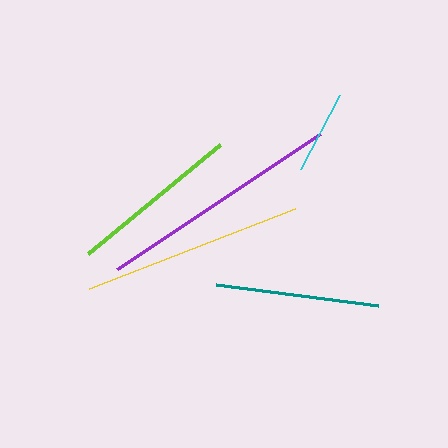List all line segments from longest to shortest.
From longest to shortest: purple, yellow, lime, teal, cyan.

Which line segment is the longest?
The purple line is the longest at approximately 244 pixels.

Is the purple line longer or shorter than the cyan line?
The purple line is longer than the cyan line.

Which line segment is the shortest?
The cyan line is the shortest at approximately 84 pixels.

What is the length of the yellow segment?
The yellow segment is approximately 221 pixels long.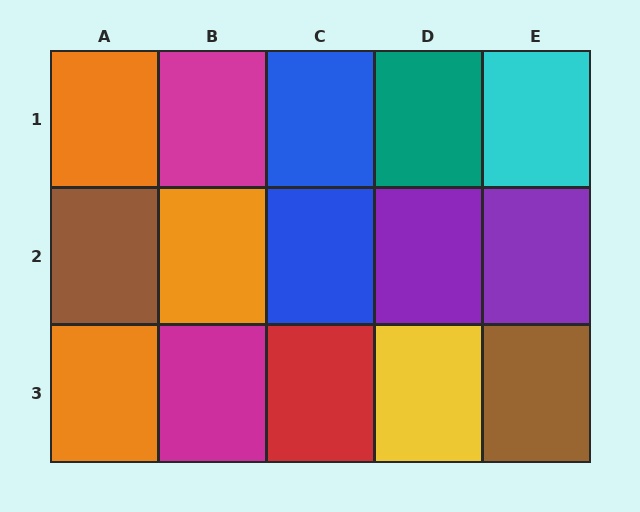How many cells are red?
1 cell is red.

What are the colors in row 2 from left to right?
Brown, orange, blue, purple, purple.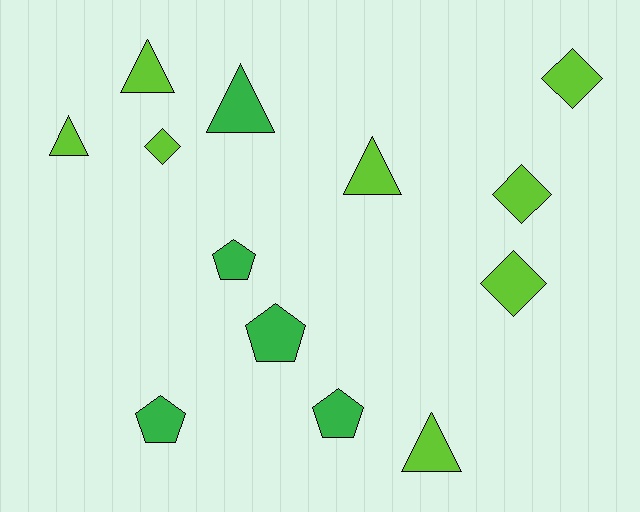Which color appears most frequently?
Lime, with 8 objects.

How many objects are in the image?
There are 13 objects.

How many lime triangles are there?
There are 4 lime triangles.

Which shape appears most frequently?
Triangle, with 5 objects.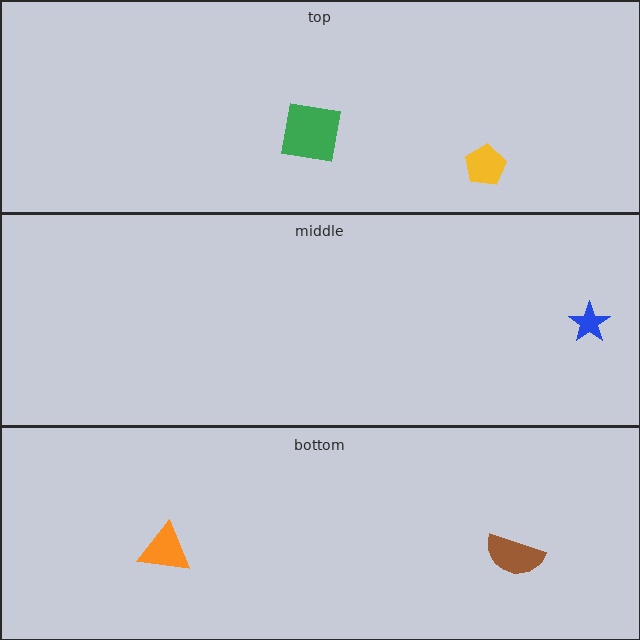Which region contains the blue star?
The middle region.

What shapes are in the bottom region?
The orange triangle, the brown semicircle.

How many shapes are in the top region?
2.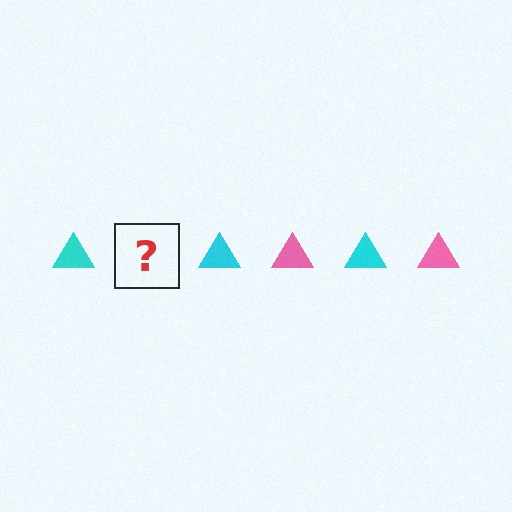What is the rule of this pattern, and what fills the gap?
The rule is that the pattern cycles through cyan, pink triangles. The gap should be filled with a pink triangle.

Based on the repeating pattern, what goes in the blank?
The blank should be a pink triangle.